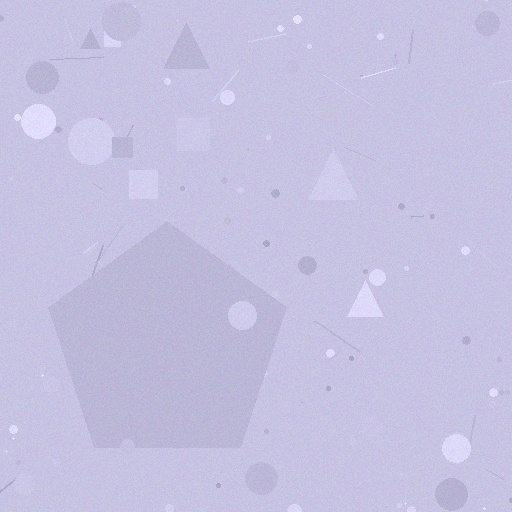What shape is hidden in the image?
A pentagon is hidden in the image.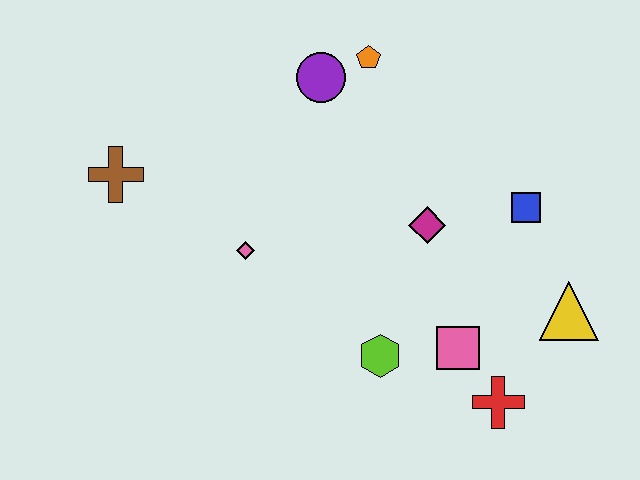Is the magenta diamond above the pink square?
Yes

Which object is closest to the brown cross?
The pink diamond is closest to the brown cross.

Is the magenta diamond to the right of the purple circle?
Yes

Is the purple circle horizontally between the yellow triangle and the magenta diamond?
No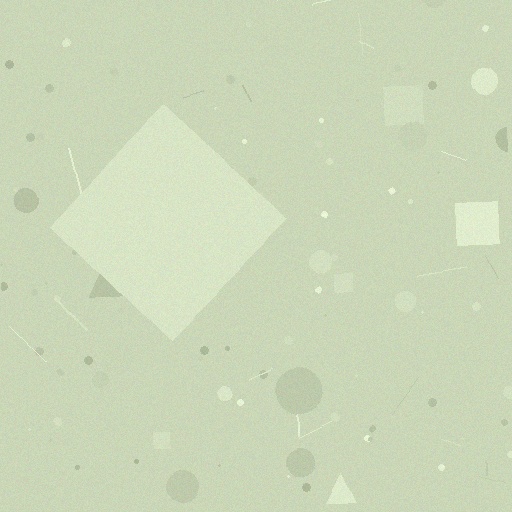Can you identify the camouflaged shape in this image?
The camouflaged shape is a diamond.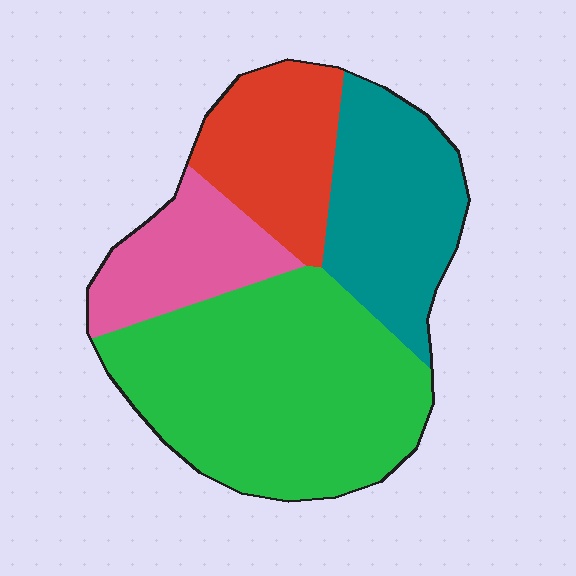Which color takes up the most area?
Green, at roughly 45%.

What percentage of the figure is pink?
Pink takes up less than a sixth of the figure.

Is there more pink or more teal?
Teal.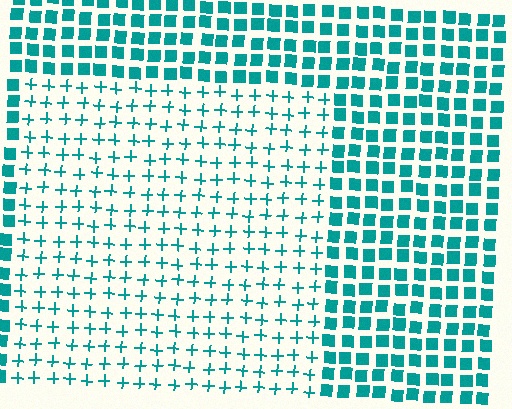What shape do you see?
I see a rectangle.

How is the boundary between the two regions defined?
The boundary is defined by a change in element shape: plus signs inside vs. squares outside. All elements share the same color and spacing.